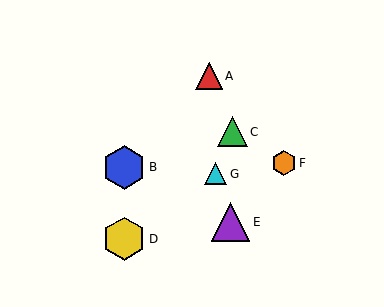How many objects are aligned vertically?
2 objects (B, D) are aligned vertically.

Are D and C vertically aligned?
No, D is at x≈124 and C is at x≈232.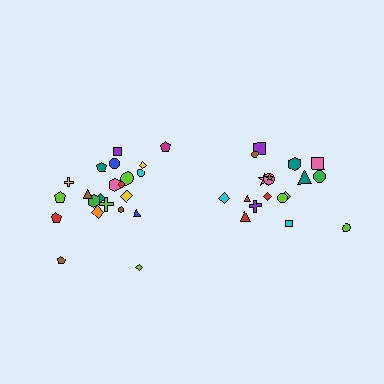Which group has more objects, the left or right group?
The left group.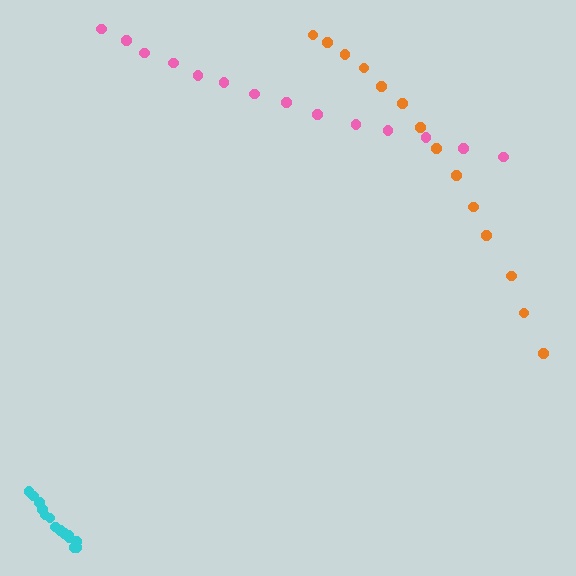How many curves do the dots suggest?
There are 3 distinct paths.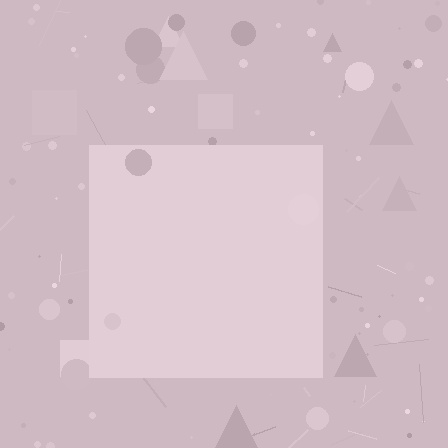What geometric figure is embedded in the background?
A square is embedded in the background.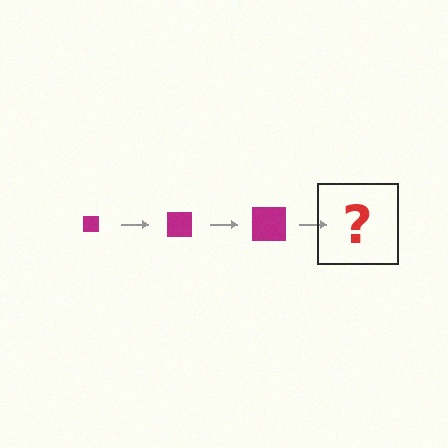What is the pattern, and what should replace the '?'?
The pattern is that the square gets progressively larger each step. The '?' should be a magenta square, larger than the previous one.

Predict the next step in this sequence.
The next step is a magenta square, larger than the previous one.